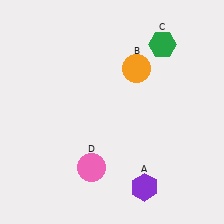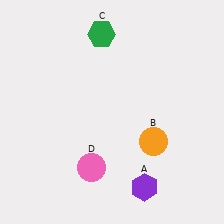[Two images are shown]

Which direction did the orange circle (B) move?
The orange circle (B) moved down.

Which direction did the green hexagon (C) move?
The green hexagon (C) moved left.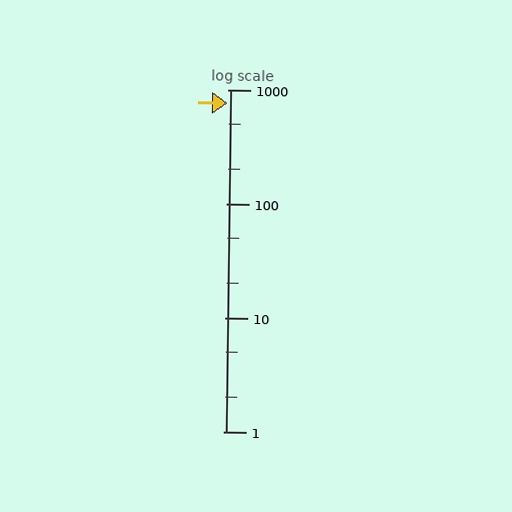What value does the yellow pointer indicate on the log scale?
The pointer indicates approximately 760.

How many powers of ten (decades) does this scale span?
The scale spans 3 decades, from 1 to 1000.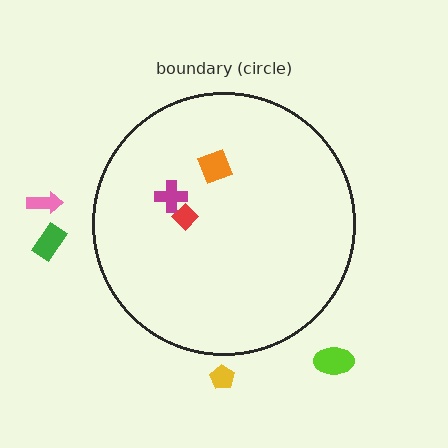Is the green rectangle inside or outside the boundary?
Outside.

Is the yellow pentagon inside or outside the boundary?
Outside.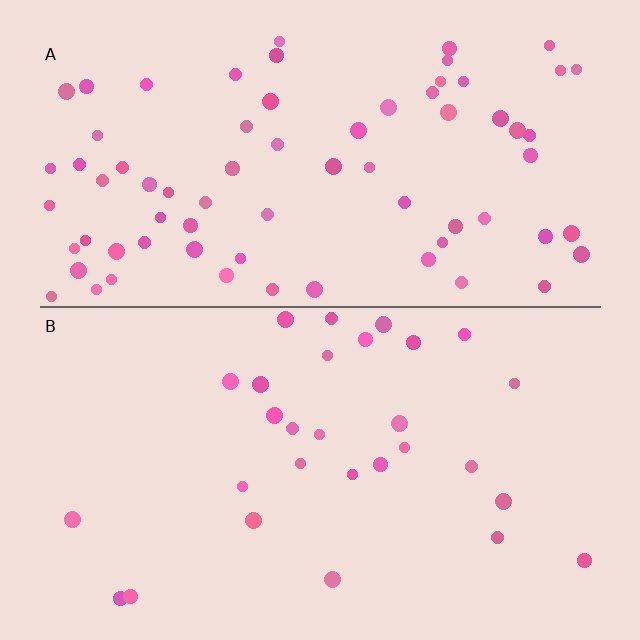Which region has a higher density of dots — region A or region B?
A (the top).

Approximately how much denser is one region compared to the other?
Approximately 2.4× — region A over region B.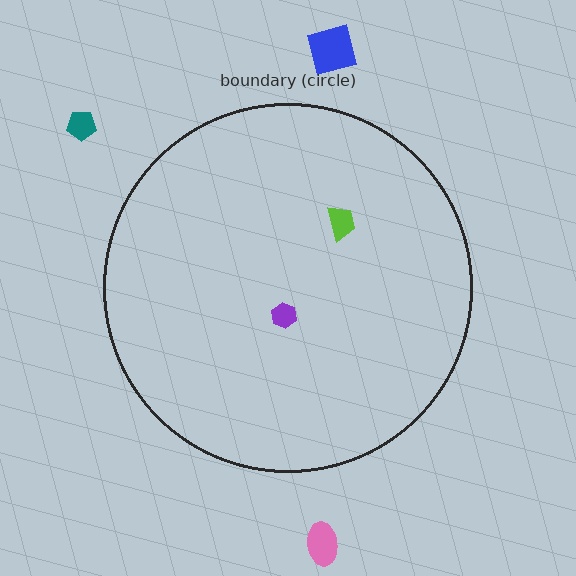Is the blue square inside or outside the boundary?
Outside.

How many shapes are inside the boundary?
2 inside, 3 outside.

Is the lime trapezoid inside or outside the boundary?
Inside.